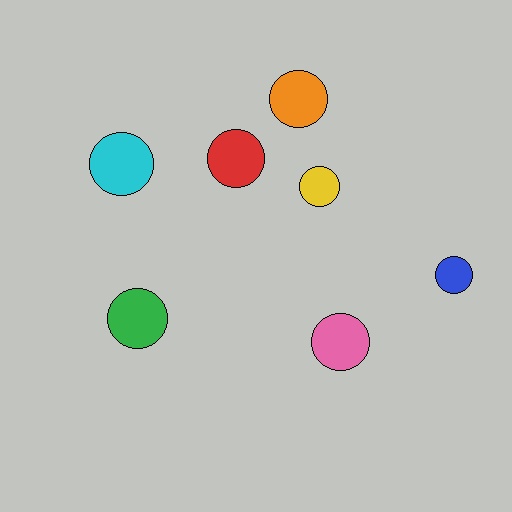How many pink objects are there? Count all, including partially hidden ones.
There is 1 pink object.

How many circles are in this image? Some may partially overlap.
There are 7 circles.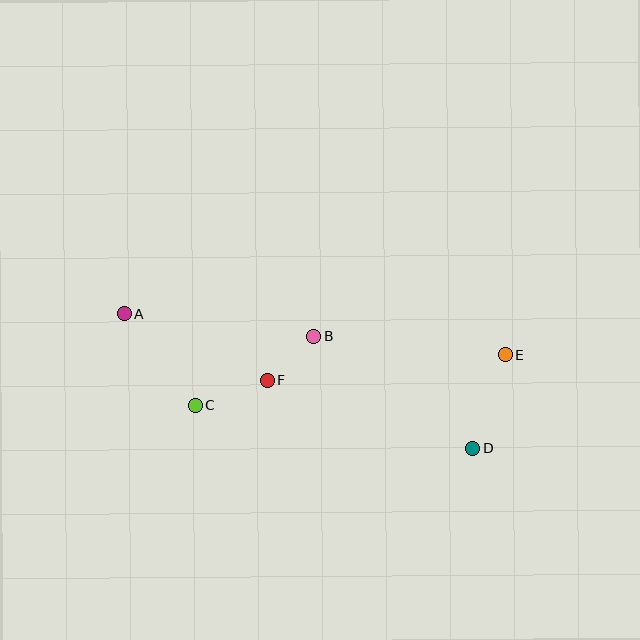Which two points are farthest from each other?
Points A and E are farthest from each other.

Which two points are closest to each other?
Points B and F are closest to each other.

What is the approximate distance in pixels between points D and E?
The distance between D and E is approximately 99 pixels.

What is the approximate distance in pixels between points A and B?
The distance between A and B is approximately 191 pixels.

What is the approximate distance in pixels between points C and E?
The distance between C and E is approximately 315 pixels.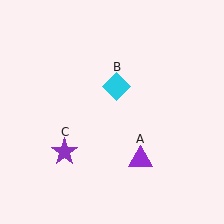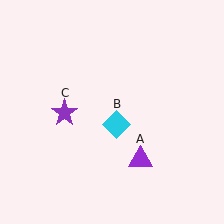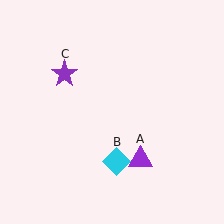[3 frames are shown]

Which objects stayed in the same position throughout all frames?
Purple triangle (object A) remained stationary.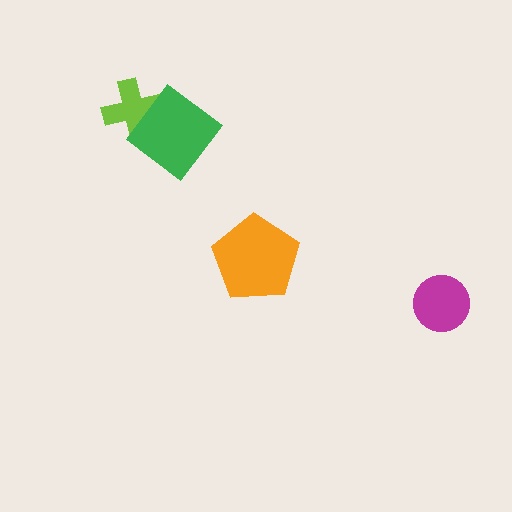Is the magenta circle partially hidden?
No, no other shape covers it.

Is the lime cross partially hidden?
Yes, it is partially covered by another shape.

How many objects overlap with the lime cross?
1 object overlaps with the lime cross.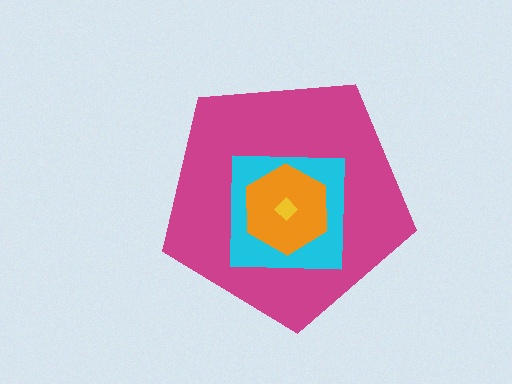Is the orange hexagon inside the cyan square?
Yes.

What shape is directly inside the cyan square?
The orange hexagon.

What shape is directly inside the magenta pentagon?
The cyan square.